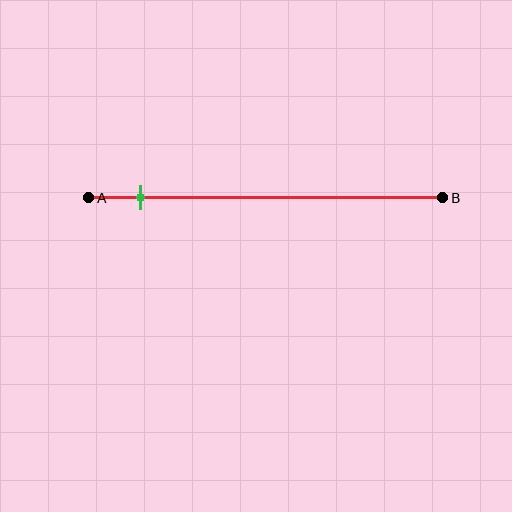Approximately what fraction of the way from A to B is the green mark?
The green mark is approximately 15% of the way from A to B.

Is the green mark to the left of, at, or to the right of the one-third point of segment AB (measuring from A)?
The green mark is to the left of the one-third point of segment AB.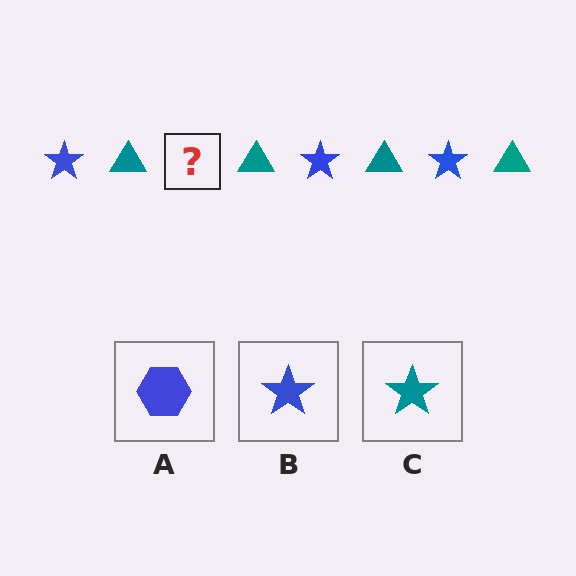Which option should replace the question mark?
Option B.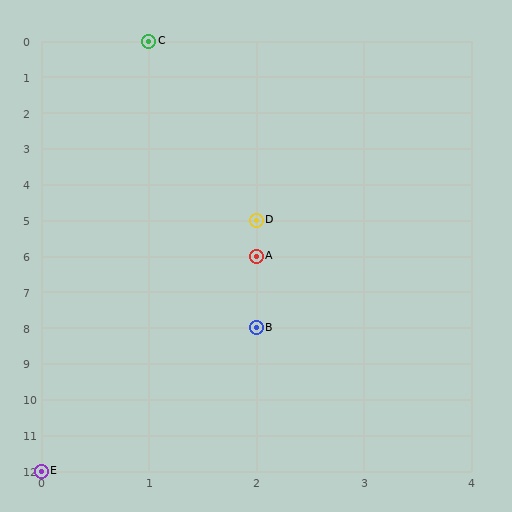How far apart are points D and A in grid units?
Points D and A are 1 row apart.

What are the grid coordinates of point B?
Point B is at grid coordinates (2, 8).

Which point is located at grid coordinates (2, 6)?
Point A is at (2, 6).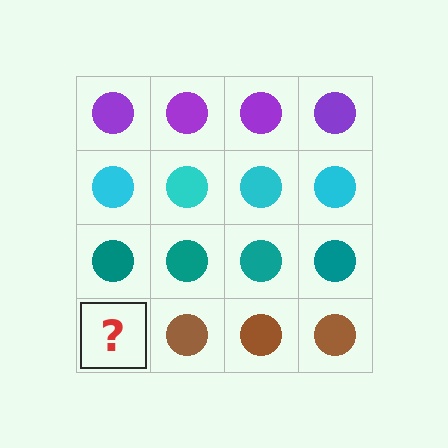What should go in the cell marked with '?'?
The missing cell should contain a brown circle.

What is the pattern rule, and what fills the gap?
The rule is that each row has a consistent color. The gap should be filled with a brown circle.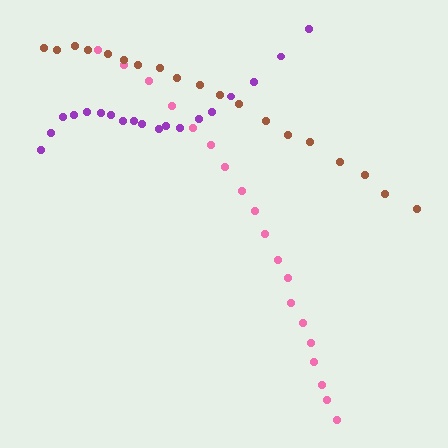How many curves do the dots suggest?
There are 3 distinct paths.